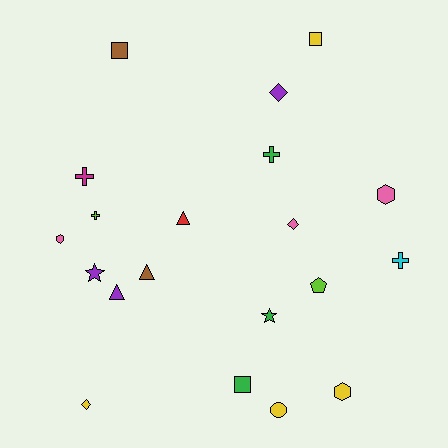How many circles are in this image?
There is 1 circle.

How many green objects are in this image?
There are 3 green objects.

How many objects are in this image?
There are 20 objects.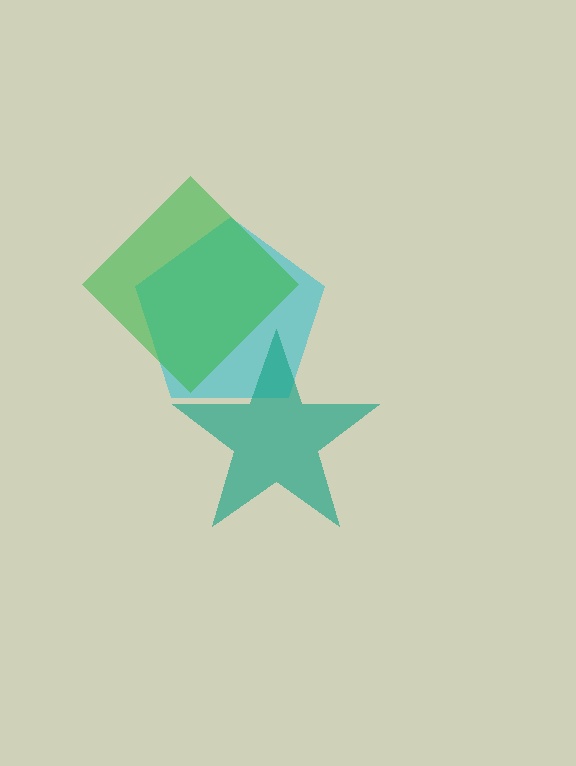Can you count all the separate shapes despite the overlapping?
Yes, there are 3 separate shapes.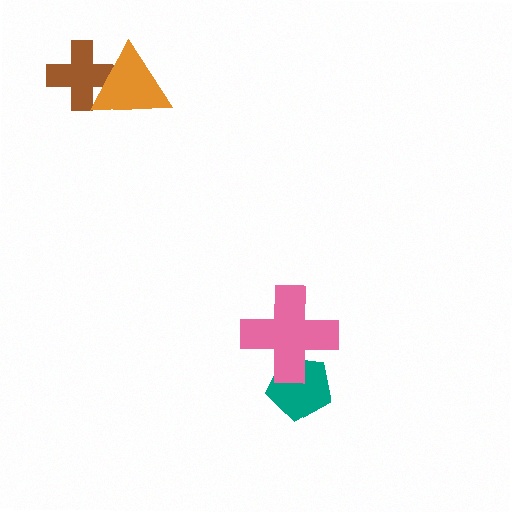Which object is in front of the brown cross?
The orange triangle is in front of the brown cross.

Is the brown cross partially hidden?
Yes, it is partially covered by another shape.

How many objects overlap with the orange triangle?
1 object overlaps with the orange triangle.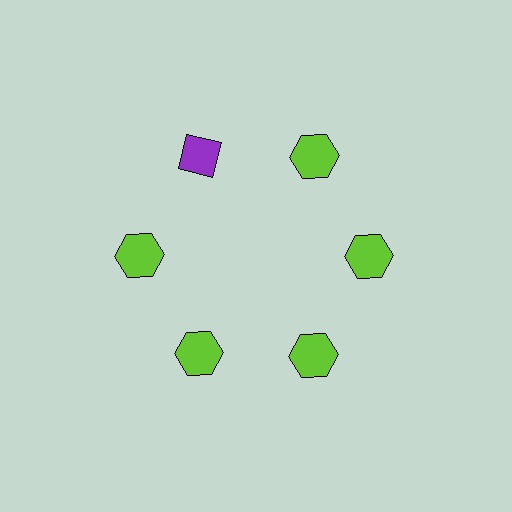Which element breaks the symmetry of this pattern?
The purple diamond at roughly the 11 o'clock position breaks the symmetry. All other shapes are lime hexagons.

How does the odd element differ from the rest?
It differs in both color (purple instead of lime) and shape (diamond instead of hexagon).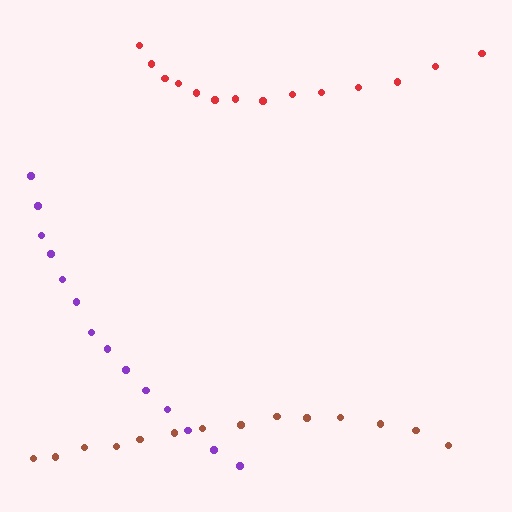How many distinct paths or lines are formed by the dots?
There are 3 distinct paths.